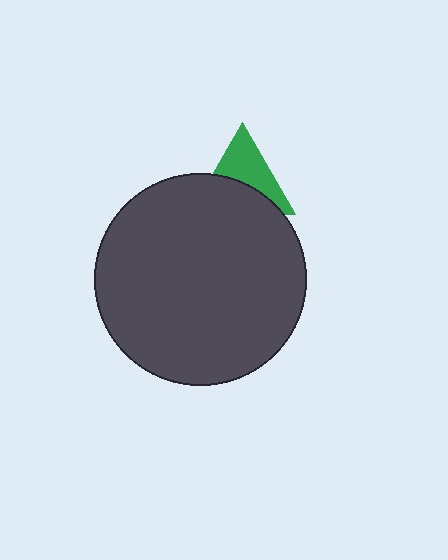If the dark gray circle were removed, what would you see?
You would see the complete green triangle.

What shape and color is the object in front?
The object in front is a dark gray circle.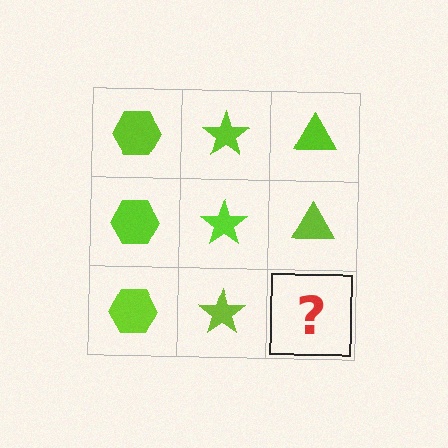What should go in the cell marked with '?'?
The missing cell should contain a lime triangle.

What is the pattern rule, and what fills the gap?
The rule is that each column has a consistent shape. The gap should be filled with a lime triangle.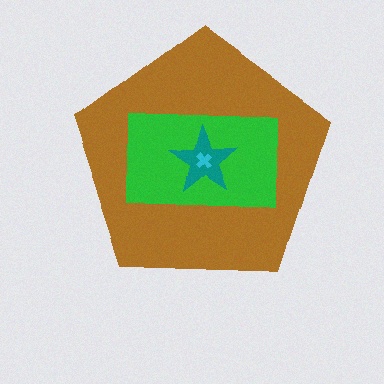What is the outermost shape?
The brown pentagon.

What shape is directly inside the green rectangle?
The teal star.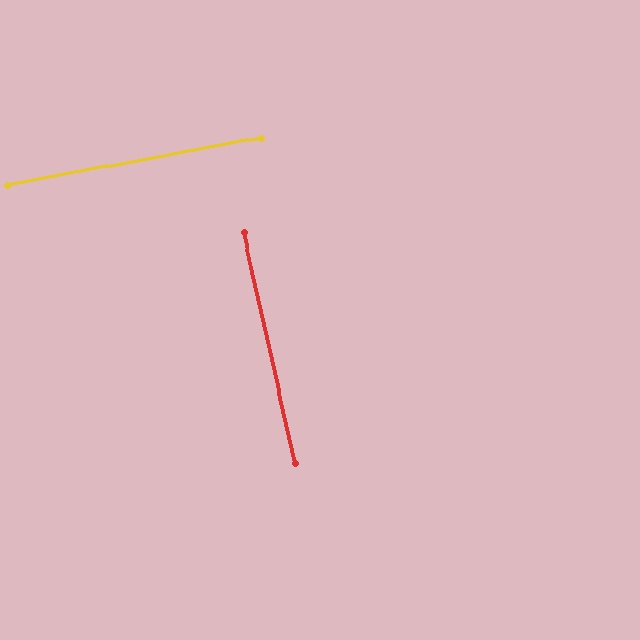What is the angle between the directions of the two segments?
Approximately 88 degrees.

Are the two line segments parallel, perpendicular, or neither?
Perpendicular — they meet at approximately 88°.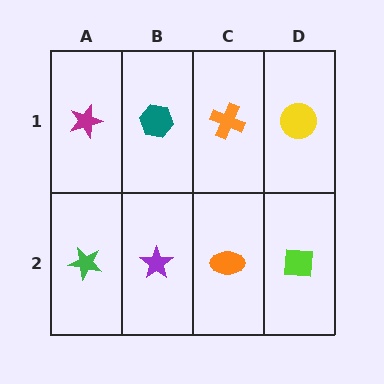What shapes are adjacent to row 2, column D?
A yellow circle (row 1, column D), an orange ellipse (row 2, column C).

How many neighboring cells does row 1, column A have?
2.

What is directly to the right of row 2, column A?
A purple star.